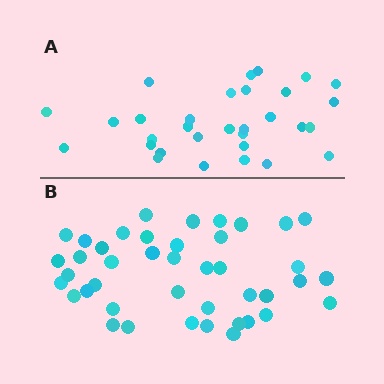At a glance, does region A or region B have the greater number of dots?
Region B (the bottom region) has more dots.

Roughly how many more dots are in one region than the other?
Region B has roughly 12 or so more dots than region A.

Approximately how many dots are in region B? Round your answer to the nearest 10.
About 40 dots. (The exact count is 42, which rounds to 40.)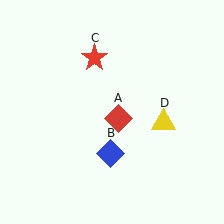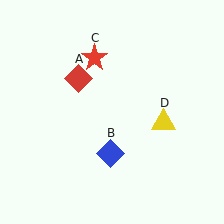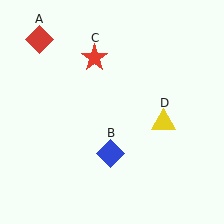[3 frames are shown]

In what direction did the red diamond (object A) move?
The red diamond (object A) moved up and to the left.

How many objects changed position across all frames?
1 object changed position: red diamond (object A).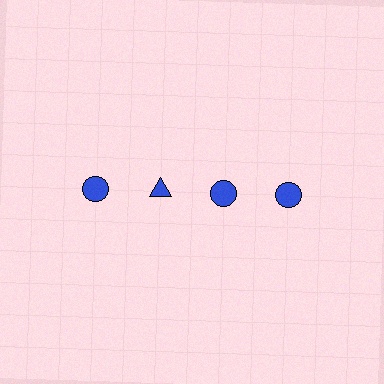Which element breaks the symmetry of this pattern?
The blue triangle in the top row, second from left column breaks the symmetry. All other shapes are blue circles.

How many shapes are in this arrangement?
There are 4 shapes arranged in a grid pattern.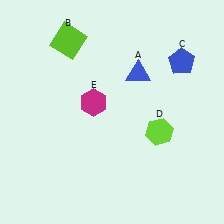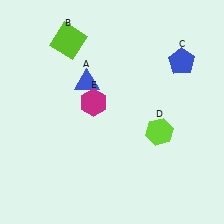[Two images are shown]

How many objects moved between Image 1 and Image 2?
1 object moved between the two images.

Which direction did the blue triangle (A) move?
The blue triangle (A) moved left.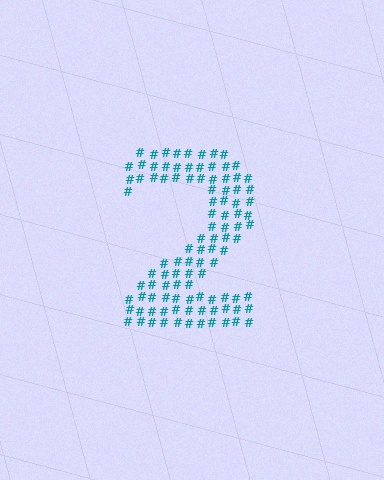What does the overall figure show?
The overall figure shows the digit 2.